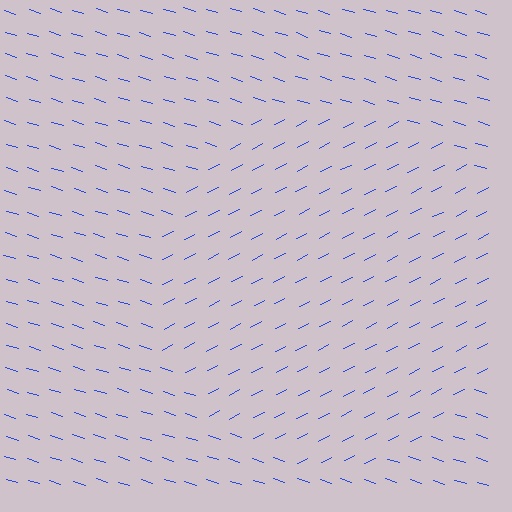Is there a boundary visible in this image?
Yes, there is a texture boundary formed by a change in line orientation.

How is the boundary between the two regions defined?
The boundary is defined purely by a change in line orientation (approximately 45 degrees difference). All lines are the same color and thickness.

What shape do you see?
I see a circle.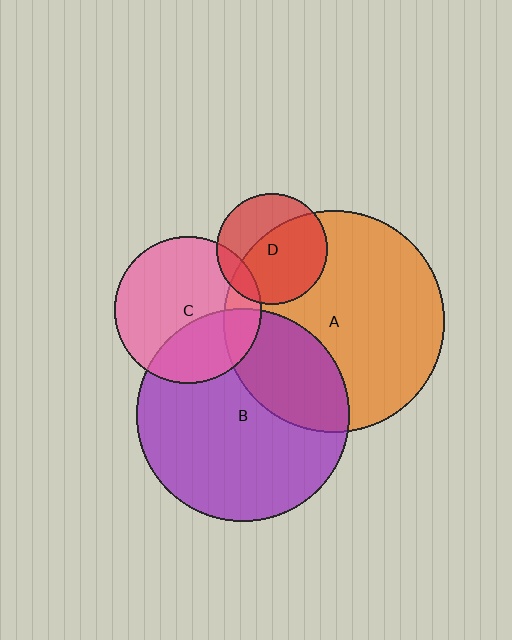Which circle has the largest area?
Circle A (orange).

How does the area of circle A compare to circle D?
Approximately 4.0 times.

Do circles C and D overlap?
Yes.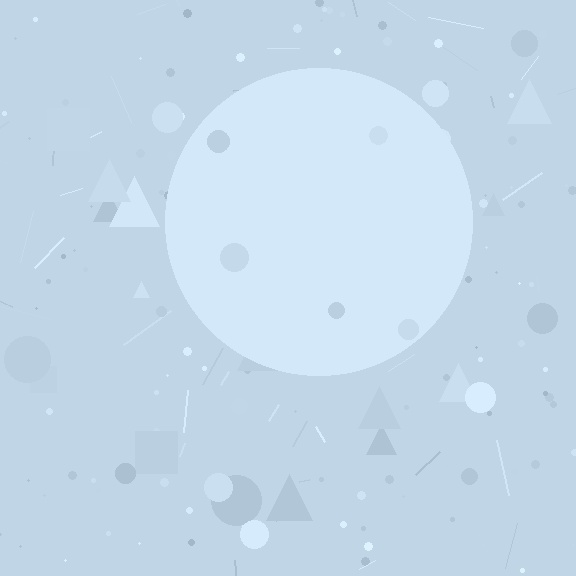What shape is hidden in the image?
A circle is hidden in the image.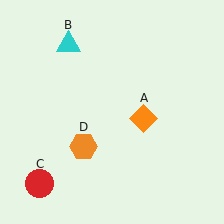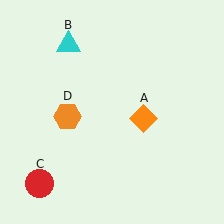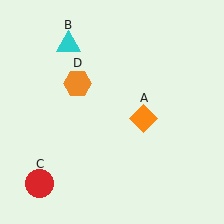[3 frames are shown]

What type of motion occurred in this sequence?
The orange hexagon (object D) rotated clockwise around the center of the scene.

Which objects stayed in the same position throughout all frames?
Orange diamond (object A) and cyan triangle (object B) and red circle (object C) remained stationary.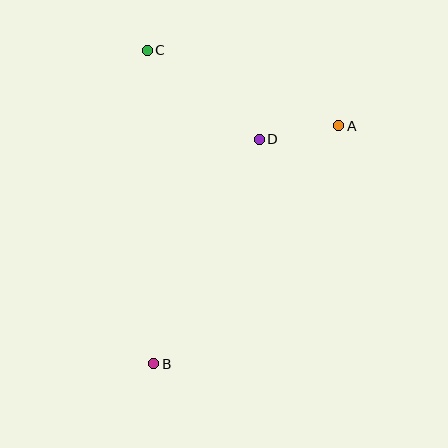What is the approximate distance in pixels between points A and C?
The distance between A and C is approximately 206 pixels.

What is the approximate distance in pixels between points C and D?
The distance between C and D is approximately 143 pixels.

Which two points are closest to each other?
Points A and D are closest to each other.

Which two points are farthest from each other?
Points B and C are farthest from each other.